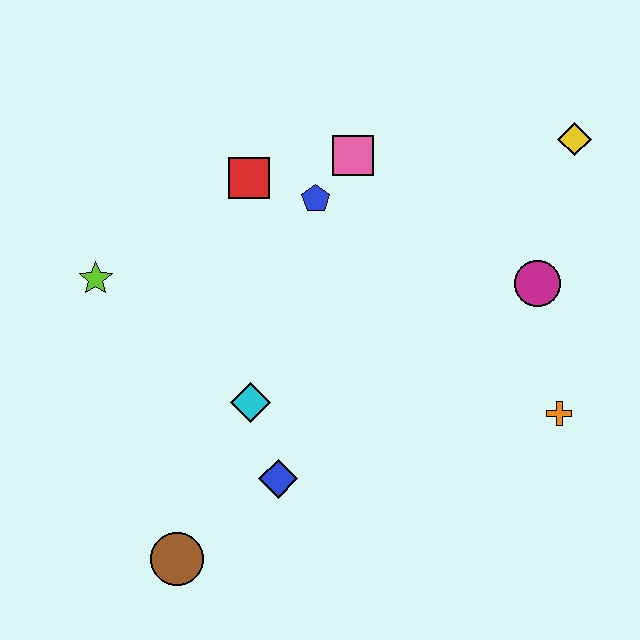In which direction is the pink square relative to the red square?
The pink square is to the right of the red square.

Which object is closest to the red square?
The blue pentagon is closest to the red square.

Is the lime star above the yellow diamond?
No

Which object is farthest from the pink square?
The brown circle is farthest from the pink square.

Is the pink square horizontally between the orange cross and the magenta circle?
No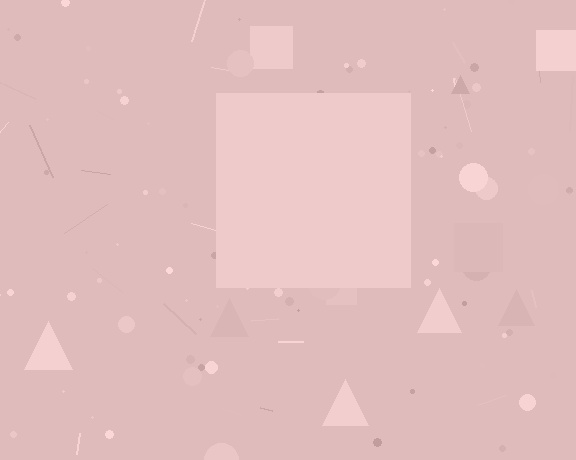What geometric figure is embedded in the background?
A square is embedded in the background.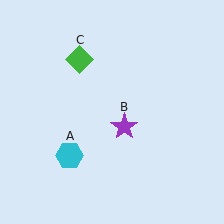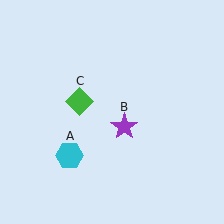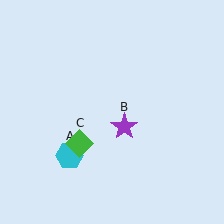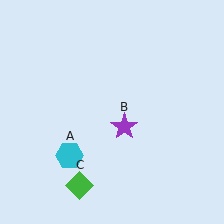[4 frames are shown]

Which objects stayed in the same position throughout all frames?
Cyan hexagon (object A) and purple star (object B) remained stationary.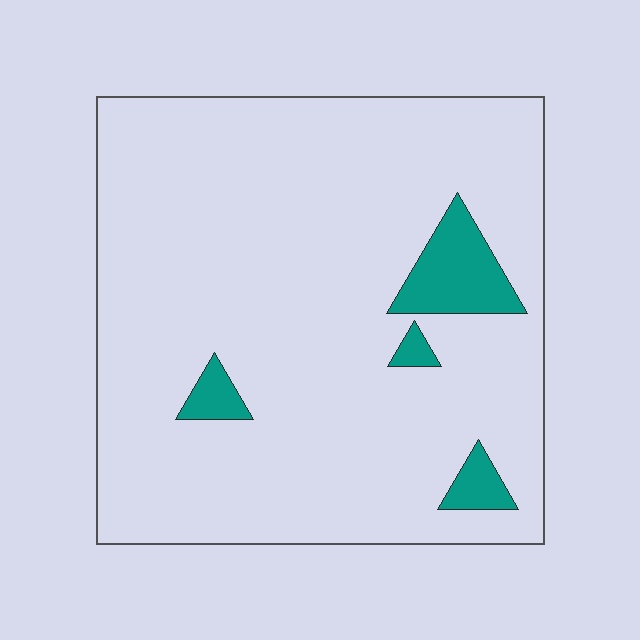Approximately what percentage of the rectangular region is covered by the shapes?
Approximately 10%.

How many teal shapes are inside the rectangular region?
4.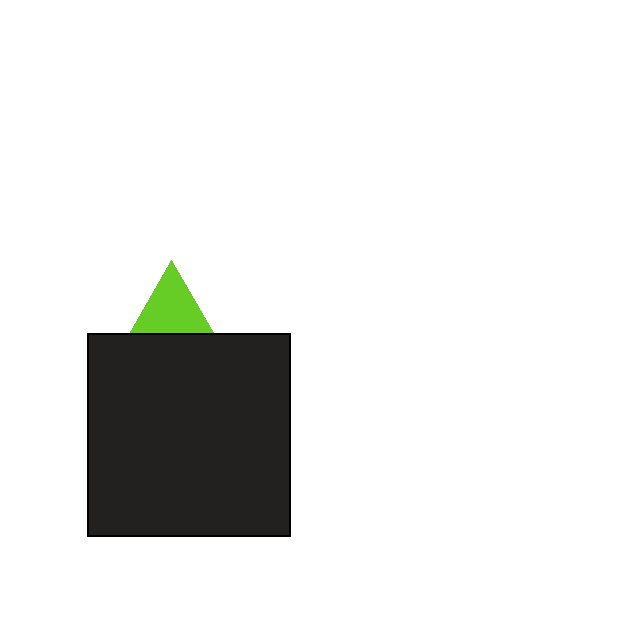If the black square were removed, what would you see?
You would see the complete lime triangle.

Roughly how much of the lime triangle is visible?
A small part of it is visible (roughly 42%).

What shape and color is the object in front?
The object in front is a black square.